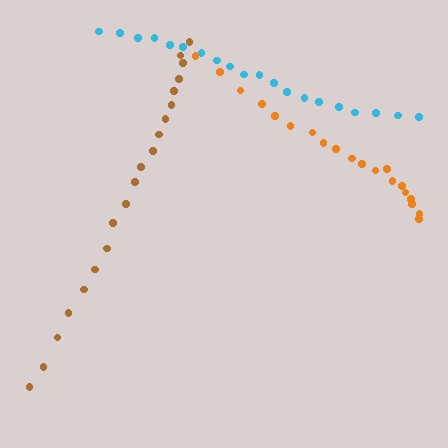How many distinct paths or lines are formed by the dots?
There are 3 distinct paths.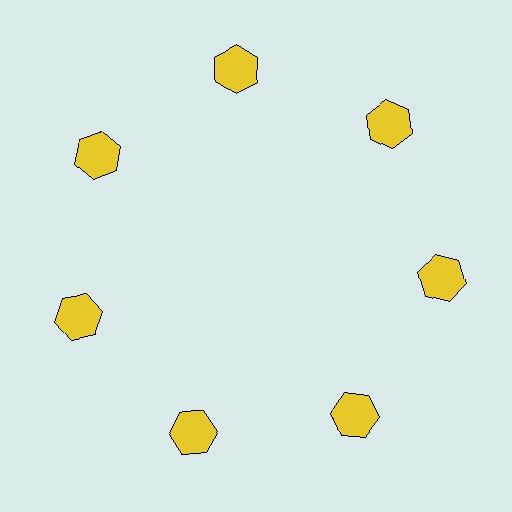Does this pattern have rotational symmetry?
Yes, this pattern has 7-fold rotational symmetry. It looks the same after rotating 51 degrees around the center.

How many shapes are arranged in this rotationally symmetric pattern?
There are 7 shapes, arranged in 7 groups of 1.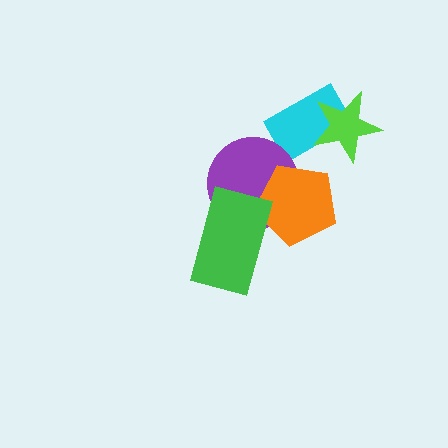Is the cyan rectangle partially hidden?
Yes, it is partially covered by another shape.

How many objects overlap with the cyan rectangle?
1 object overlaps with the cyan rectangle.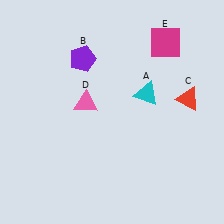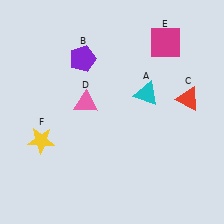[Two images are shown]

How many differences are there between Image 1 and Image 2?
There is 1 difference between the two images.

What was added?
A yellow star (F) was added in Image 2.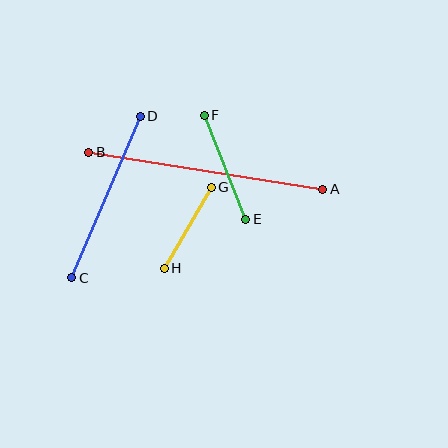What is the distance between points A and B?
The distance is approximately 237 pixels.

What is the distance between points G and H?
The distance is approximately 94 pixels.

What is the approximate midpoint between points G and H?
The midpoint is at approximately (188, 228) pixels.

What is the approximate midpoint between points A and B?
The midpoint is at approximately (206, 171) pixels.